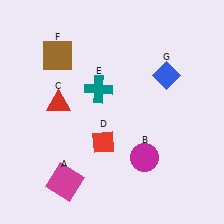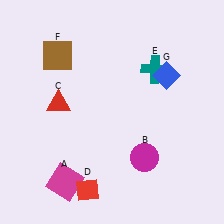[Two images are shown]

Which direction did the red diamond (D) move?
The red diamond (D) moved down.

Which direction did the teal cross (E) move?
The teal cross (E) moved right.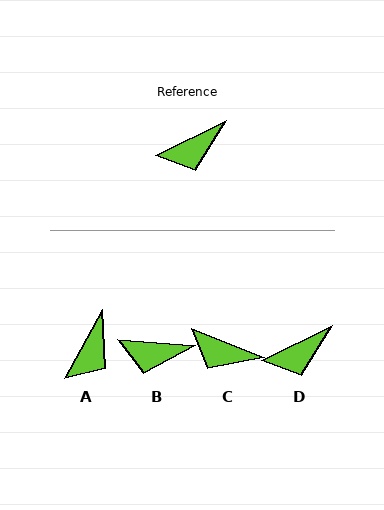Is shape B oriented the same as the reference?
No, it is off by about 31 degrees.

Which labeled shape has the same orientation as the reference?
D.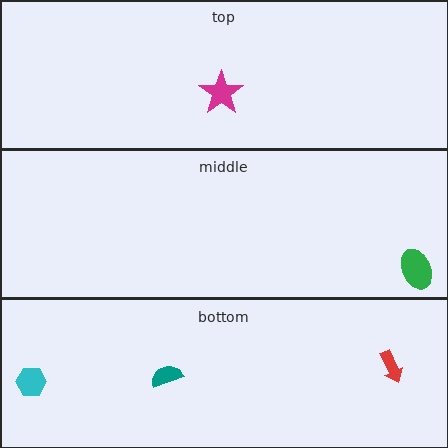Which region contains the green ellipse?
The middle region.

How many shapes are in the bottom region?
3.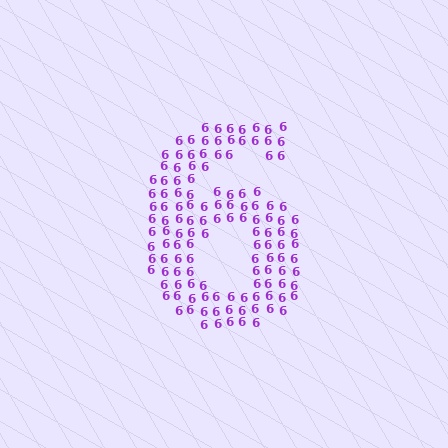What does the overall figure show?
The overall figure shows the digit 6.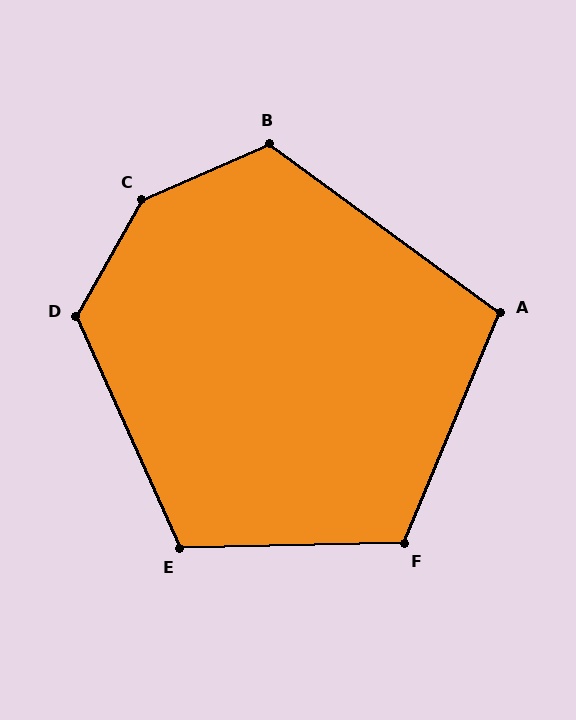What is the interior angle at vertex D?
Approximately 126 degrees (obtuse).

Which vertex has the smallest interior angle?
A, at approximately 104 degrees.